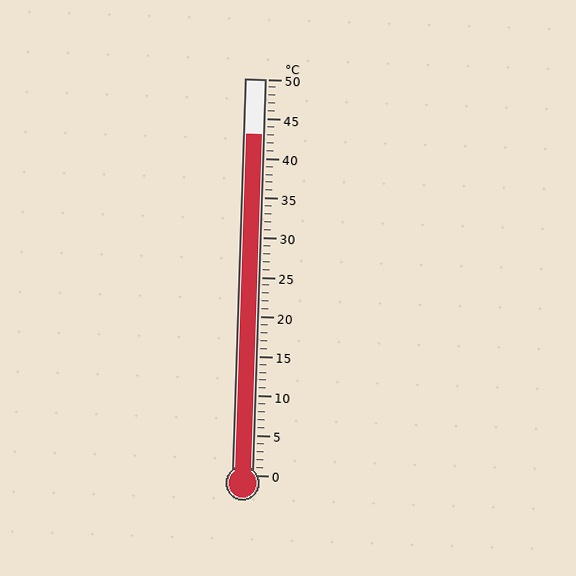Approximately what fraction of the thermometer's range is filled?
The thermometer is filled to approximately 85% of its range.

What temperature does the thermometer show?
The thermometer shows approximately 43°C.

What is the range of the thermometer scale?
The thermometer scale ranges from 0°C to 50°C.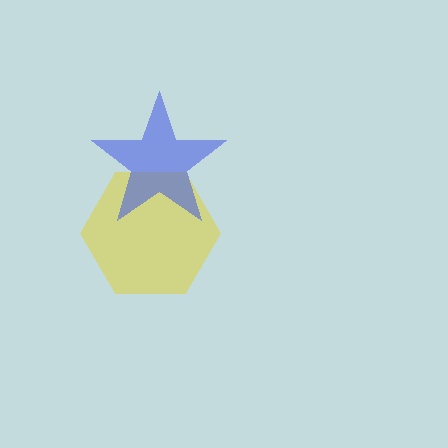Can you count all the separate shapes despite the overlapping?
Yes, there are 2 separate shapes.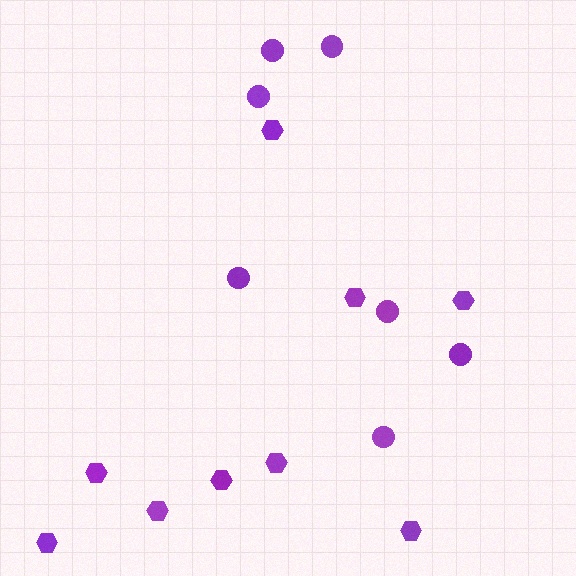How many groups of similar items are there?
There are 2 groups: one group of circles (7) and one group of hexagons (9).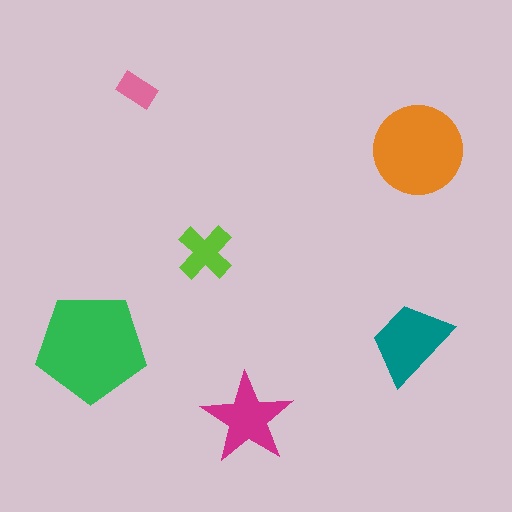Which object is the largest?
The green pentagon.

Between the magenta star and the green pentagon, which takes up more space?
The green pentagon.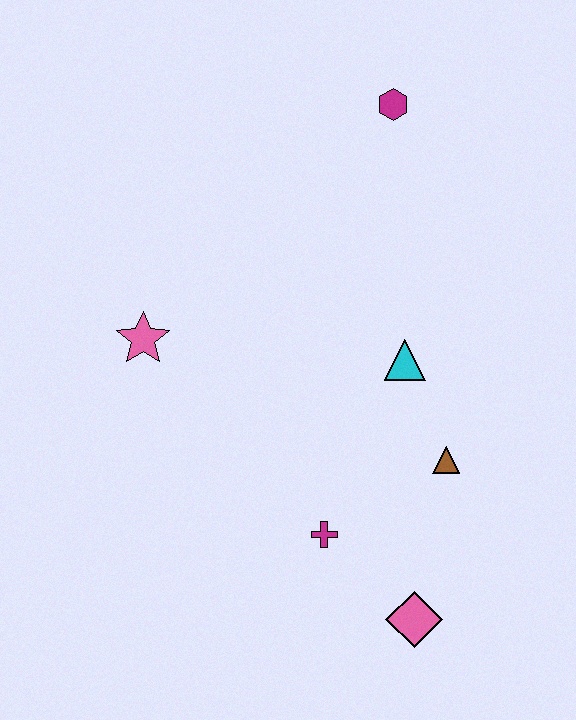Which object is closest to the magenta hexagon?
The cyan triangle is closest to the magenta hexagon.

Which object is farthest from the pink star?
The pink diamond is farthest from the pink star.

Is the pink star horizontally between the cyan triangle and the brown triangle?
No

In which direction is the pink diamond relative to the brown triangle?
The pink diamond is below the brown triangle.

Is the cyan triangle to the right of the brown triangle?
No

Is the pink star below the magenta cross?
No